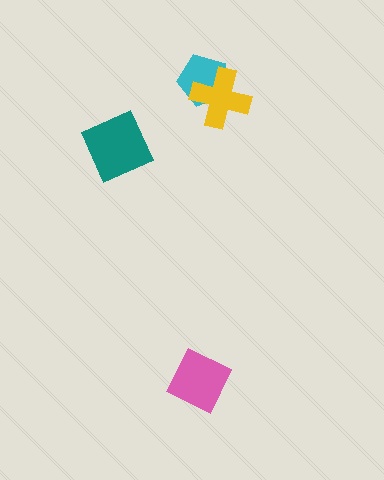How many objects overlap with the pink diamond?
0 objects overlap with the pink diamond.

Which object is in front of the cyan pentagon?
The yellow cross is in front of the cyan pentagon.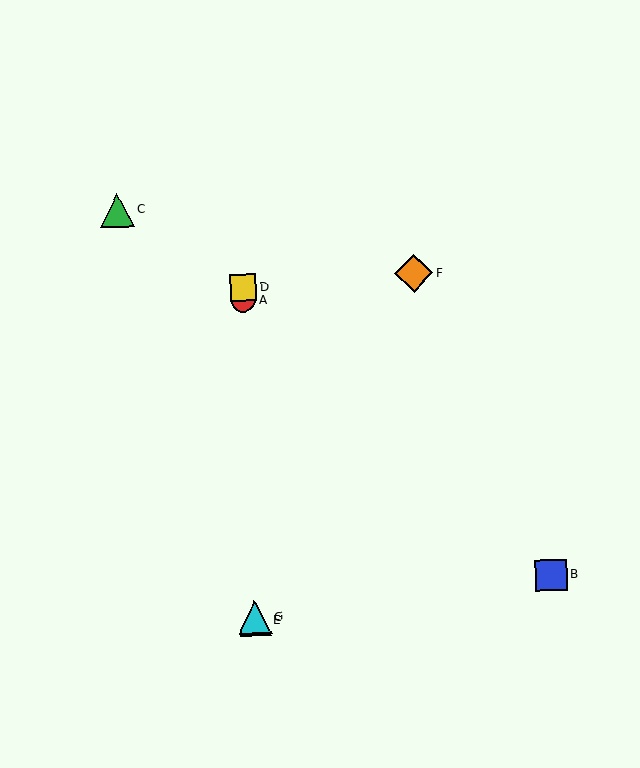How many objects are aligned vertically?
4 objects (A, D, E, G) are aligned vertically.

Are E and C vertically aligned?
No, E is at x≈255 and C is at x≈117.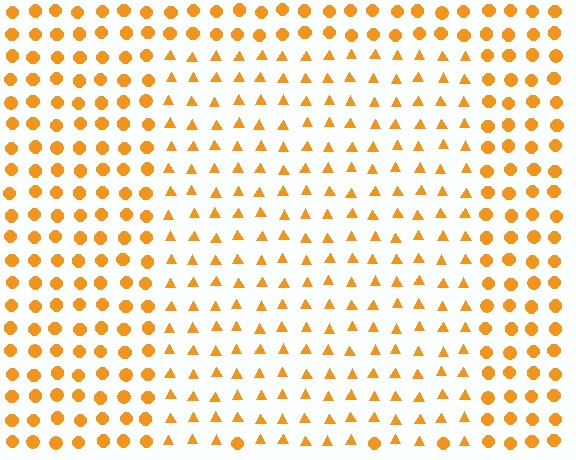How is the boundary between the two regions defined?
The boundary is defined by a change in element shape: triangles inside vs. circles outside. All elements share the same color and spacing.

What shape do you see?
I see a rectangle.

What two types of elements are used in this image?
The image uses triangles inside the rectangle region and circles outside it.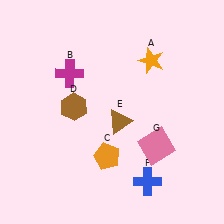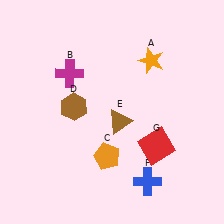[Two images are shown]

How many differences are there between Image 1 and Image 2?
There is 1 difference between the two images.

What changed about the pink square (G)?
In Image 1, G is pink. In Image 2, it changed to red.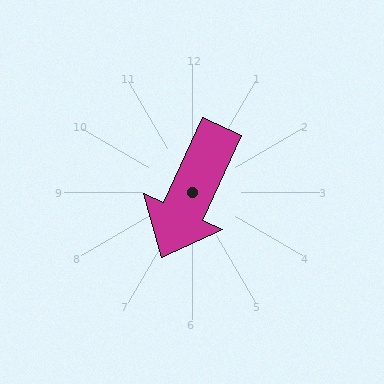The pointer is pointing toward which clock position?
Roughly 7 o'clock.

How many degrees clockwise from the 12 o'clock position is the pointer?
Approximately 205 degrees.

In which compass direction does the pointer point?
Southwest.